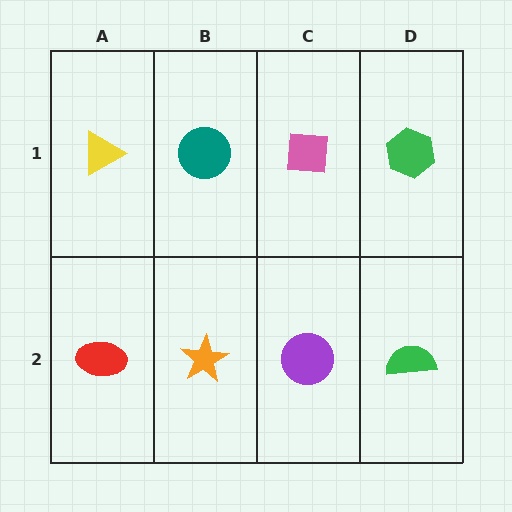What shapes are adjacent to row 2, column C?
A pink square (row 1, column C), an orange star (row 2, column B), a green semicircle (row 2, column D).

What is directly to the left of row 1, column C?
A teal circle.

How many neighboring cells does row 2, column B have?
3.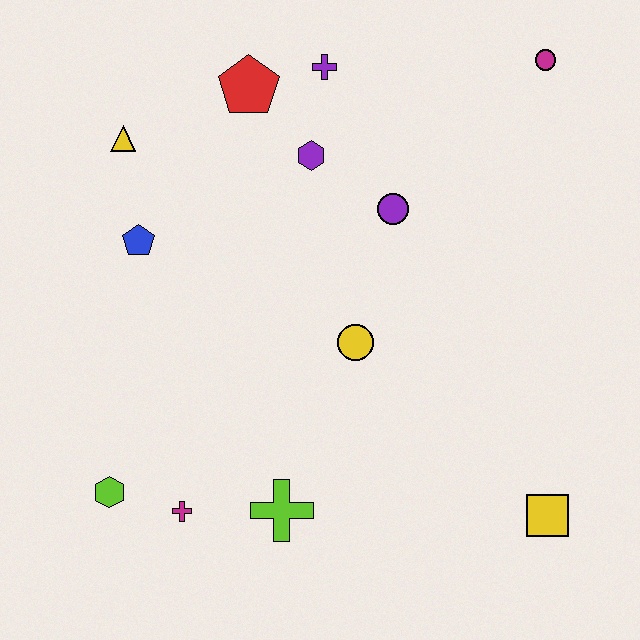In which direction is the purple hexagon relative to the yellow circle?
The purple hexagon is above the yellow circle.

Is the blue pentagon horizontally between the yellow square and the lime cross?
No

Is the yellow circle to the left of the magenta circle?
Yes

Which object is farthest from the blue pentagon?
The yellow square is farthest from the blue pentagon.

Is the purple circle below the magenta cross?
No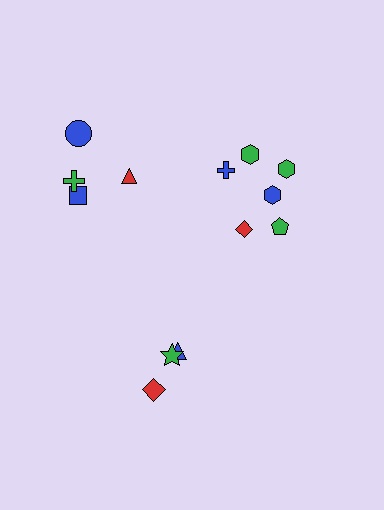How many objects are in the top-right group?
There are 6 objects.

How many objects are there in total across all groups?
There are 13 objects.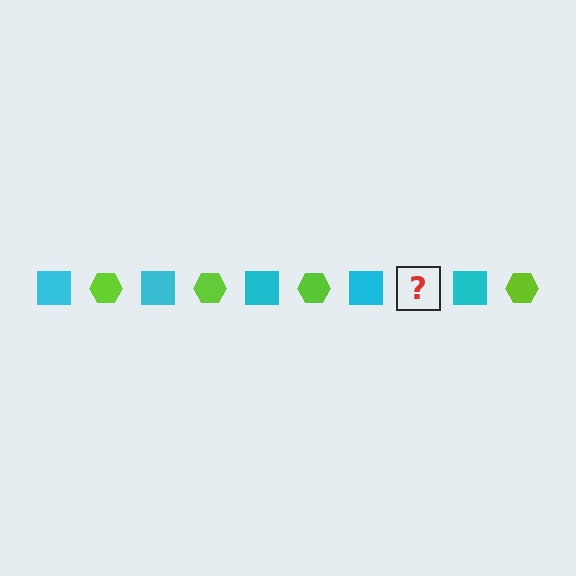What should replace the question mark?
The question mark should be replaced with a lime hexagon.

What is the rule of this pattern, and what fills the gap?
The rule is that the pattern alternates between cyan square and lime hexagon. The gap should be filled with a lime hexagon.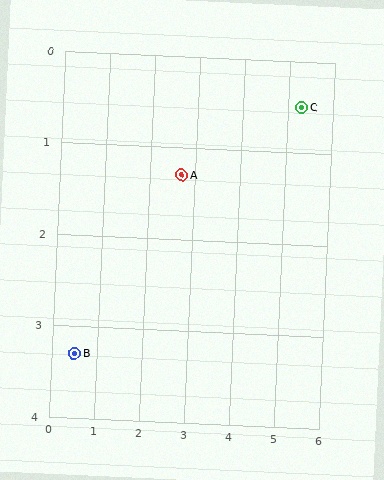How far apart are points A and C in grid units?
Points A and C are about 2.7 grid units apart.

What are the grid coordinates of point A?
Point A is at approximately (2.7, 1.3).